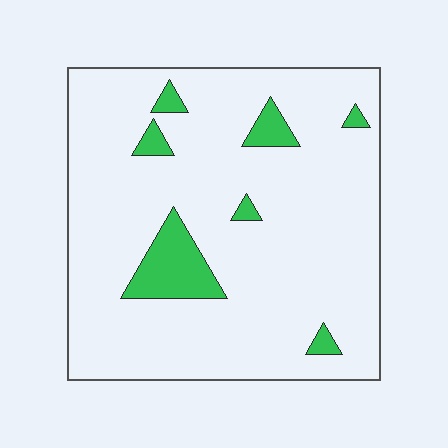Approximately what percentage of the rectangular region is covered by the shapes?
Approximately 10%.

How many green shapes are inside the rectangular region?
7.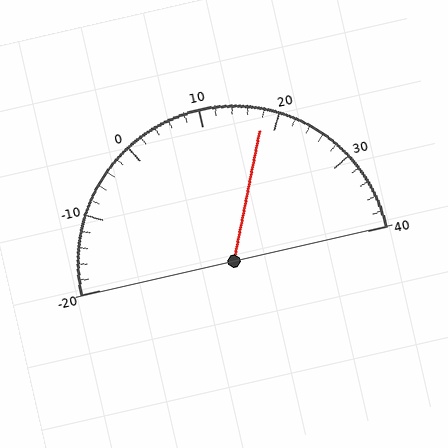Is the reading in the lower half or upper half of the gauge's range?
The reading is in the upper half of the range (-20 to 40).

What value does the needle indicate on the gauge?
The needle indicates approximately 18.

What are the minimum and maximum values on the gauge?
The gauge ranges from -20 to 40.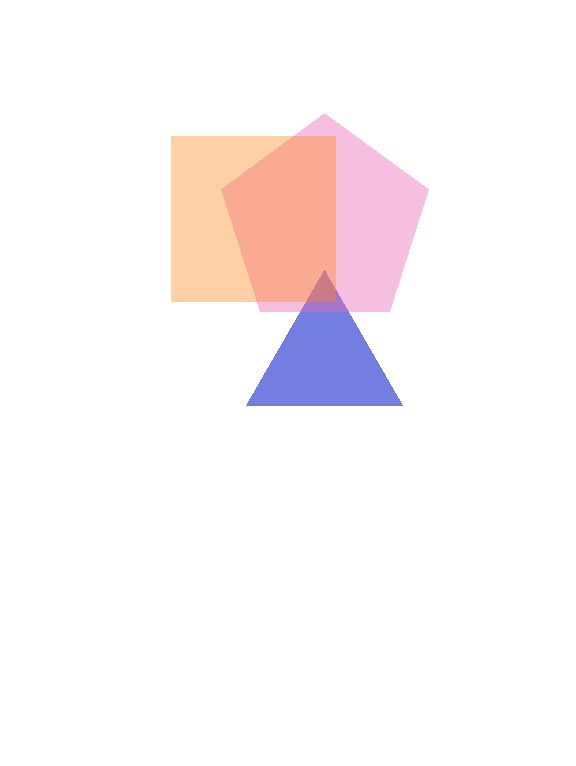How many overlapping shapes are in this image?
There are 3 overlapping shapes in the image.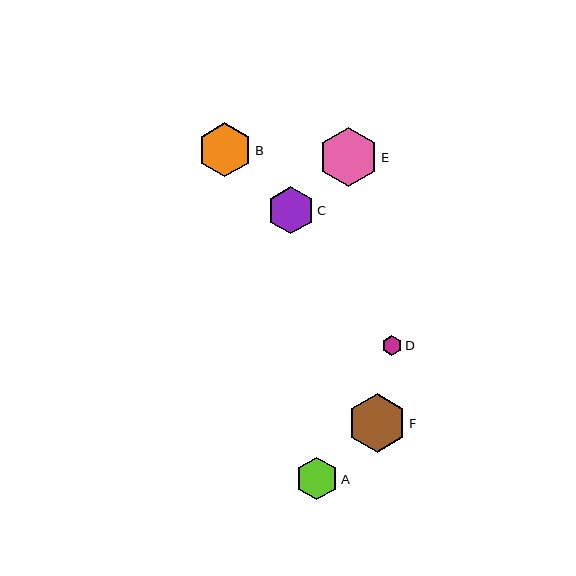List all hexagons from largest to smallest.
From largest to smallest: E, F, B, C, A, D.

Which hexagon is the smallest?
Hexagon D is the smallest with a size of approximately 20 pixels.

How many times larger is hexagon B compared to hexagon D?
Hexagon B is approximately 2.7 times the size of hexagon D.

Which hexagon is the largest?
Hexagon E is the largest with a size of approximately 60 pixels.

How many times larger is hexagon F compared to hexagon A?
Hexagon F is approximately 1.4 times the size of hexagon A.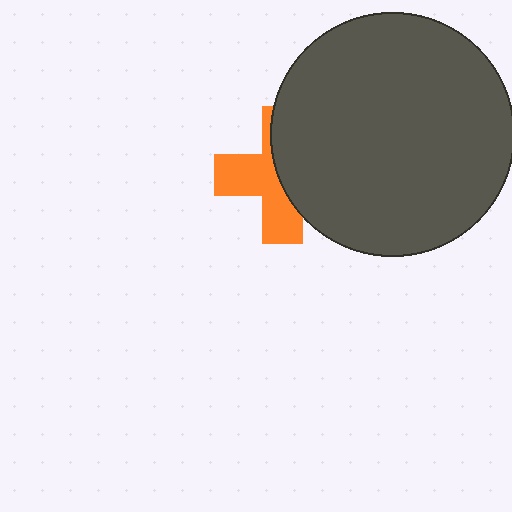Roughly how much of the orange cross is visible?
About half of it is visible (roughly 50%).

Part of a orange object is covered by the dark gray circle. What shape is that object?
It is a cross.